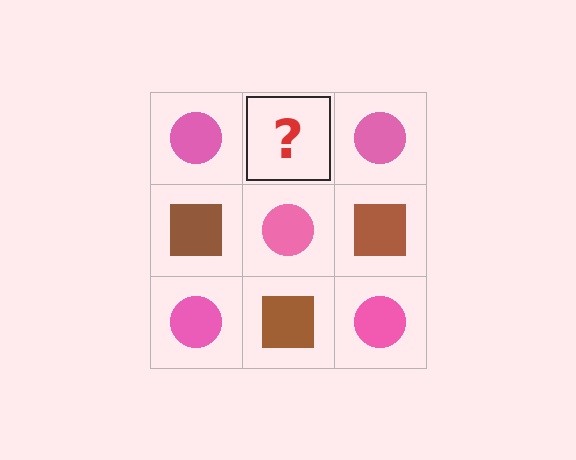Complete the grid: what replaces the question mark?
The question mark should be replaced with a brown square.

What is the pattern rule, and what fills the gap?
The rule is that it alternates pink circle and brown square in a checkerboard pattern. The gap should be filled with a brown square.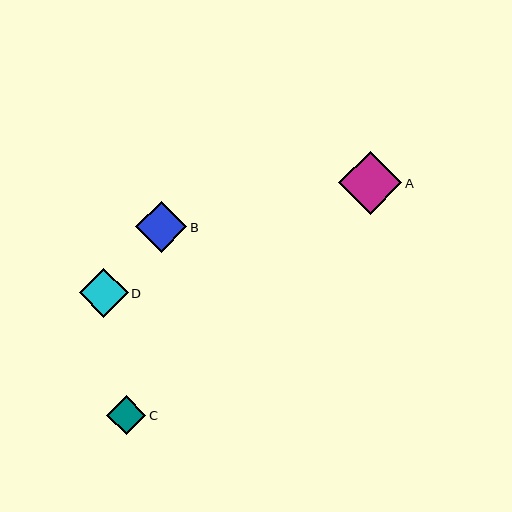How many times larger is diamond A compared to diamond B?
Diamond A is approximately 1.2 times the size of diamond B.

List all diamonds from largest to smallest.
From largest to smallest: A, B, D, C.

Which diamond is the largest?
Diamond A is the largest with a size of approximately 63 pixels.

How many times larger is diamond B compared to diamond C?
Diamond B is approximately 1.3 times the size of diamond C.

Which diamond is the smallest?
Diamond C is the smallest with a size of approximately 39 pixels.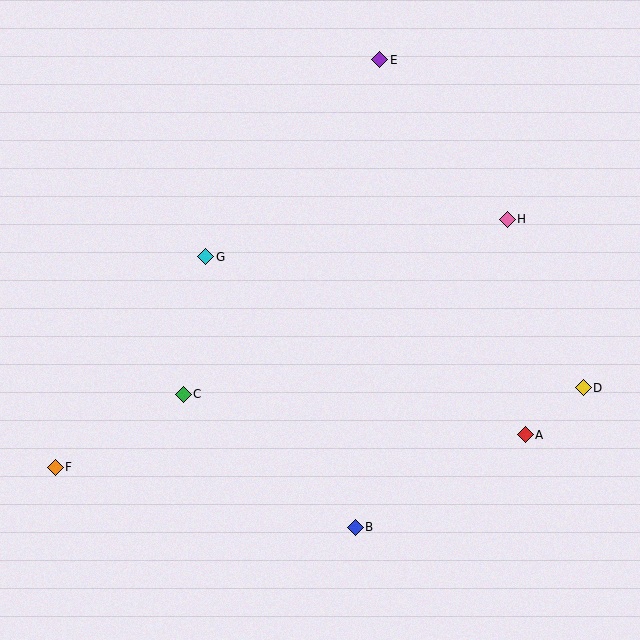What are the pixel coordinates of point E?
Point E is at (380, 60).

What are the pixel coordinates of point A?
Point A is at (525, 435).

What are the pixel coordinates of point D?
Point D is at (583, 388).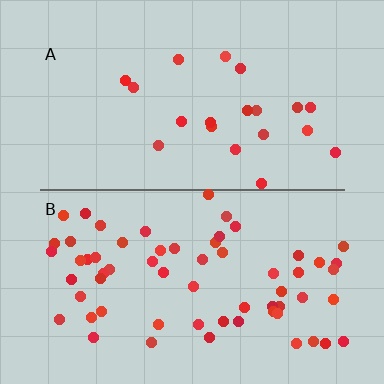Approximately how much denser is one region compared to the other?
Approximately 3.1× — region B over region A.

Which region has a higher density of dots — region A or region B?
B (the bottom).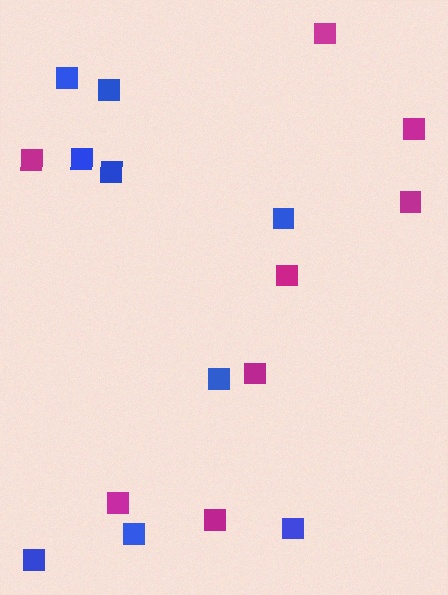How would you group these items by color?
There are 2 groups: one group of magenta squares (8) and one group of blue squares (9).